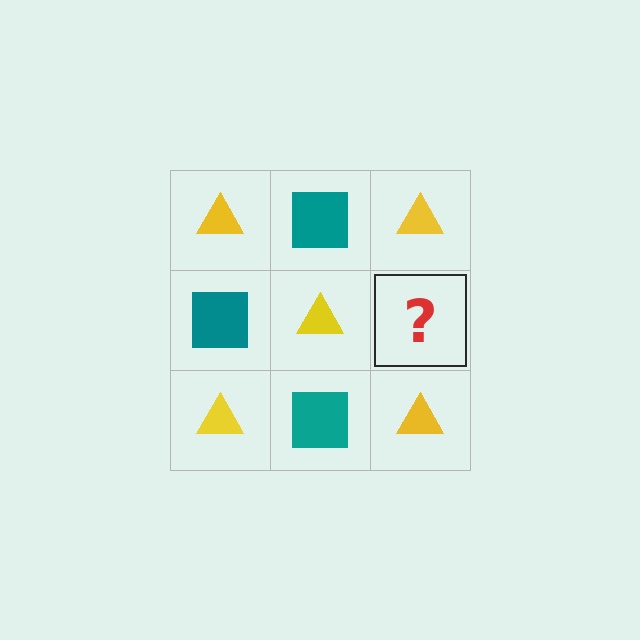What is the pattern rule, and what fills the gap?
The rule is that it alternates yellow triangle and teal square in a checkerboard pattern. The gap should be filled with a teal square.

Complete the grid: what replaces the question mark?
The question mark should be replaced with a teal square.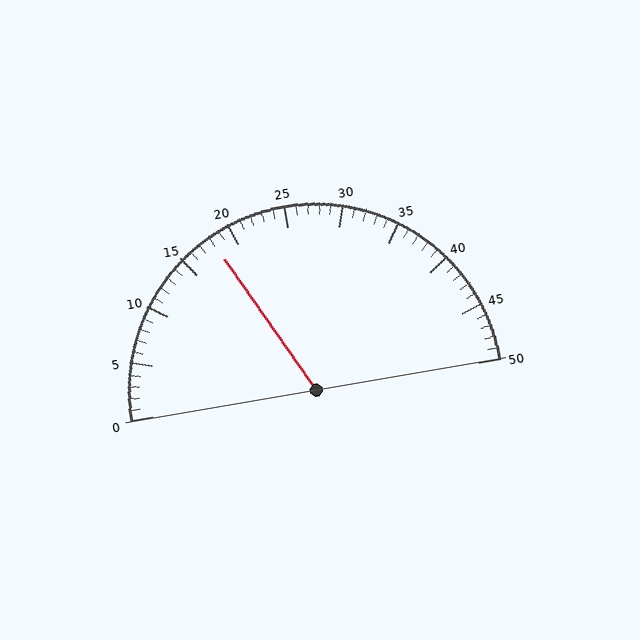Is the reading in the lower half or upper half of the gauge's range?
The reading is in the lower half of the range (0 to 50).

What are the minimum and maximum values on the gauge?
The gauge ranges from 0 to 50.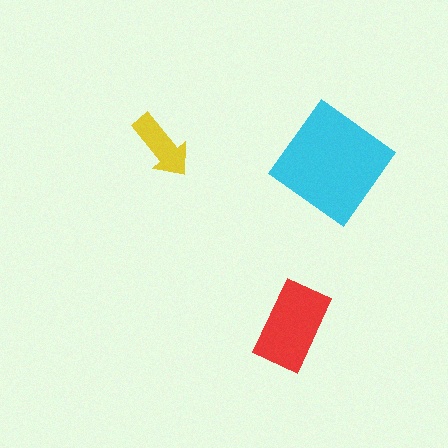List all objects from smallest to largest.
The yellow arrow, the red rectangle, the cyan diamond.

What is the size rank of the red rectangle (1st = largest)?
2nd.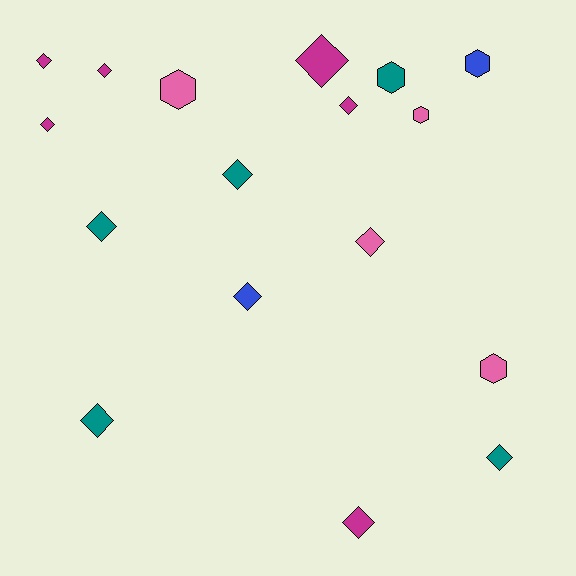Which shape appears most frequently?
Diamond, with 12 objects.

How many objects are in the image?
There are 17 objects.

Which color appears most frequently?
Magenta, with 6 objects.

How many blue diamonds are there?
There is 1 blue diamond.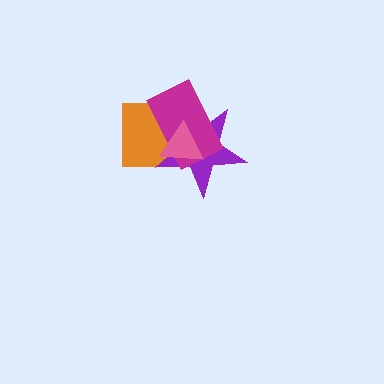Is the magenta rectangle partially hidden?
Yes, it is partially covered by another shape.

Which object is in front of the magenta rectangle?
The pink triangle is in front of the magenta rectangle.